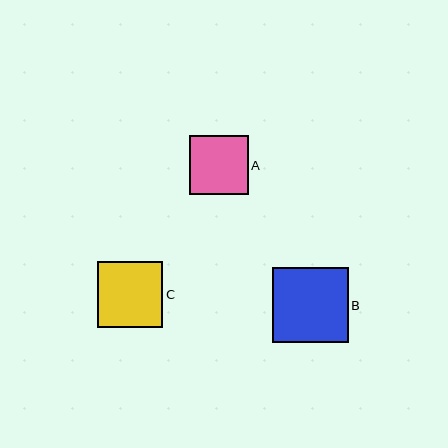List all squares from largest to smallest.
From largest to smallest: B, C, A.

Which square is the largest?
Square B is the largest with a size of approximately 75 pixels.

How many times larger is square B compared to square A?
Square B is approximately 1.3 times the size of square A.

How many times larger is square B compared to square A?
Square B is approximately 1.3 times the size of square A.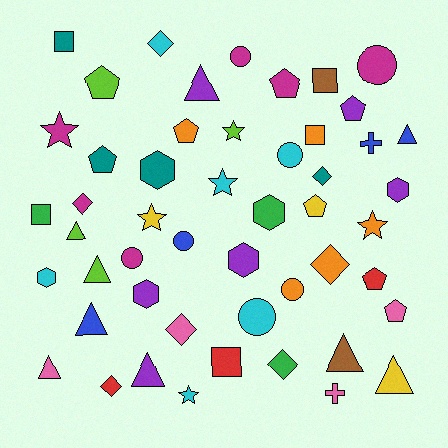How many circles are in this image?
There are 7 circles.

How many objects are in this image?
There are 50 objects.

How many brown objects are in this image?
There are 2 brown objects.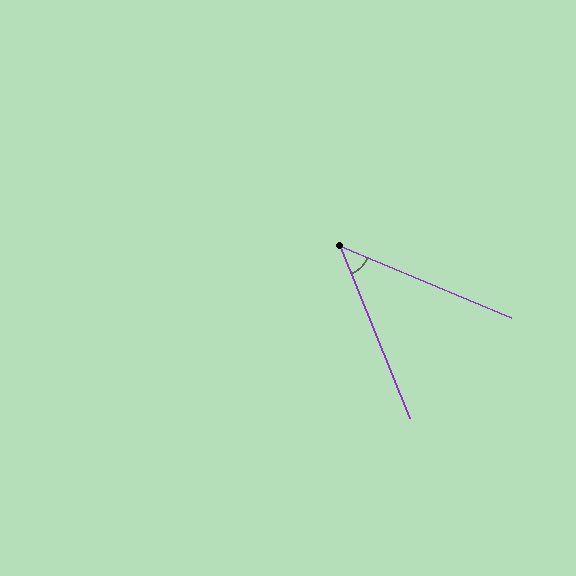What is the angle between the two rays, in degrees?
Approximately 45 degrees.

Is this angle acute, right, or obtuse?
It is acute.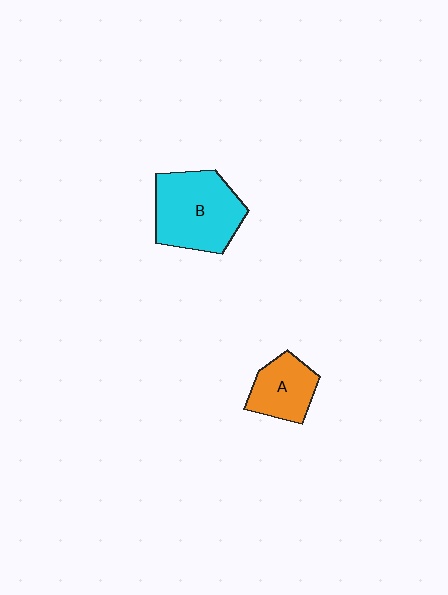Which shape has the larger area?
Shape B (cyan).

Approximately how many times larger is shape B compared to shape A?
Approximately 1.8 times.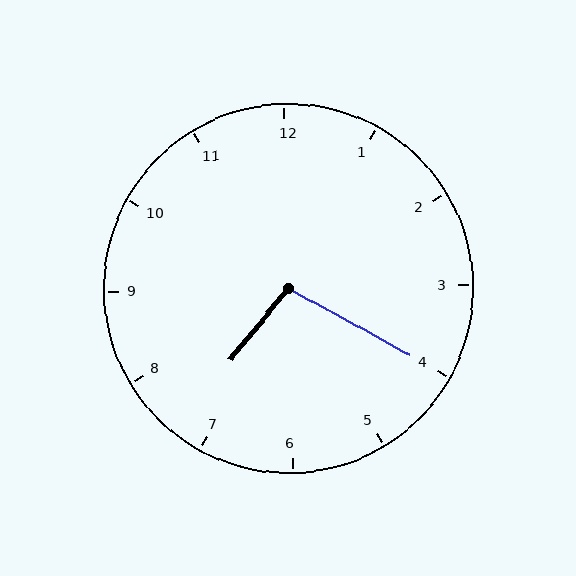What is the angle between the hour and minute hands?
Approximately 100 degrees.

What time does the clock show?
7:20.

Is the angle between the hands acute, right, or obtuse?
It is obtuse.